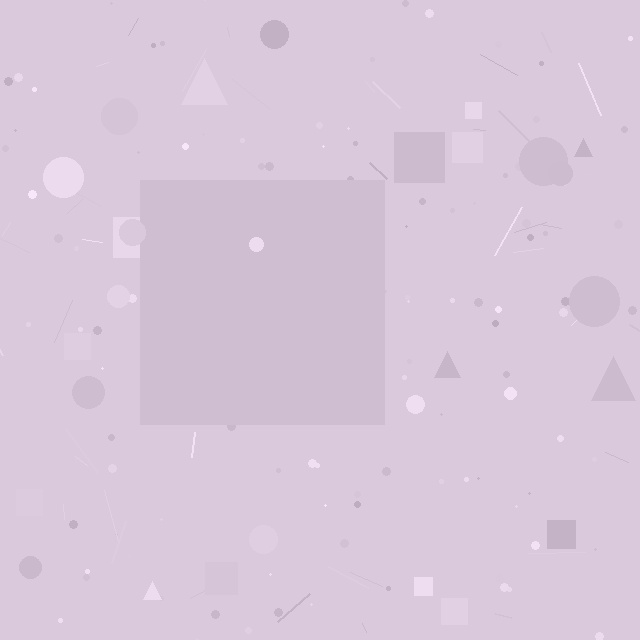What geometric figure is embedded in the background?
A square is embedded in the background.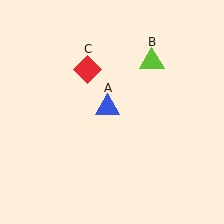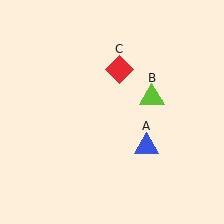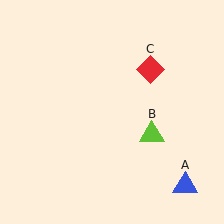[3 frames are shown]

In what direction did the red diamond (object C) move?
The red diamond (object C) moved right.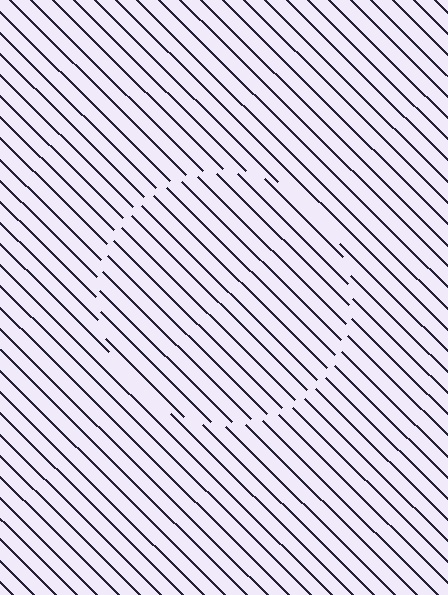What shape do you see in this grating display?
An illusory circle. The interior of the shape contains the same grating, shifted by half a period — the contour is defined by the phase discontinuity where line-ends from the inner and outer gratings abut.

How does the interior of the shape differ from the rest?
The interior of the shape contains the same grating, shifted by half a period — the contour is defined by the phase discontinuity where line-ends from the inner and outer gratings abut.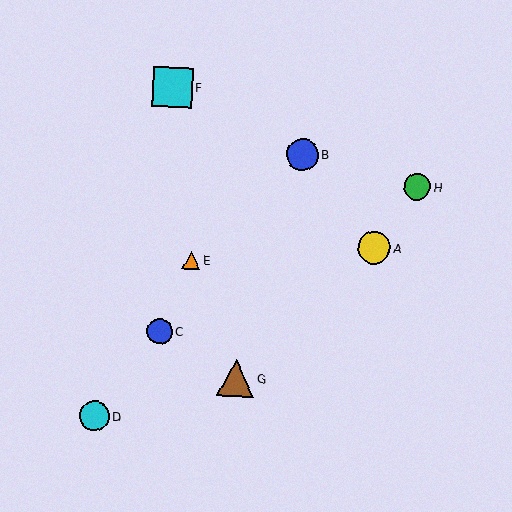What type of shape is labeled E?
Shape E is an orange triangle.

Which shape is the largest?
The cyan square (labeled F) is the largest.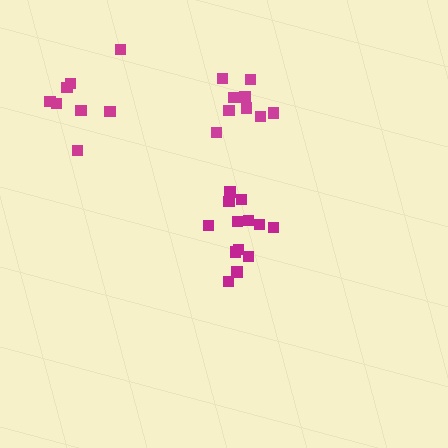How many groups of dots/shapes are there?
There are 3 groups.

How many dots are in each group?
Group 1: 13 dots, Group 2: 9 dots, Group 3: 8 dots (30 total).